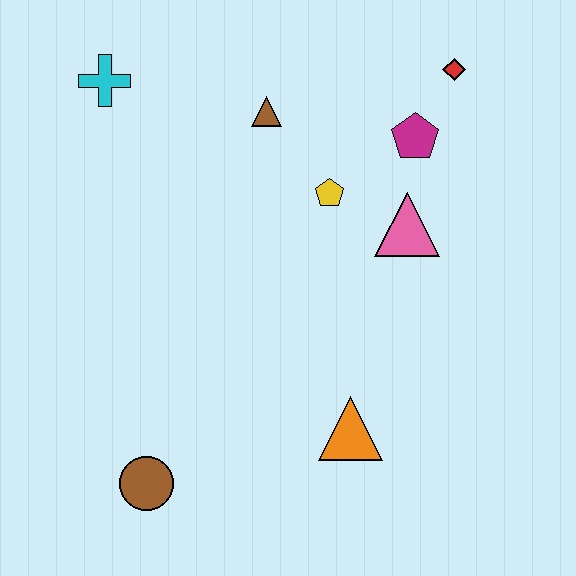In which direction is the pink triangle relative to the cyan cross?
The pink triangle is to the right of the cyan cross.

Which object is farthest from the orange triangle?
The cyan cross is farthest from the orange triangle.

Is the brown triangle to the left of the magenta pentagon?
Yes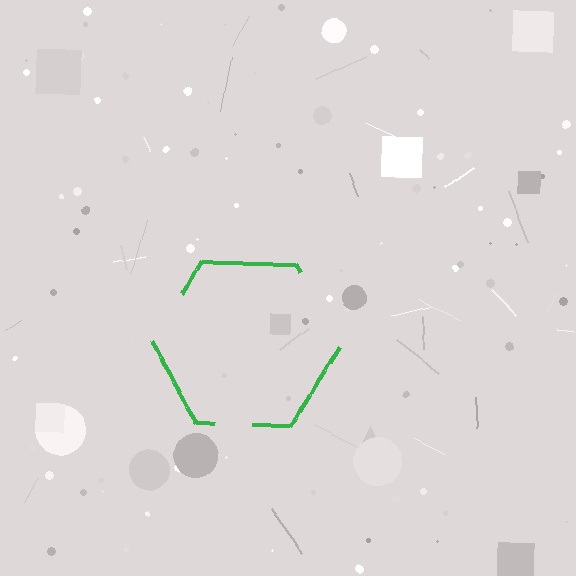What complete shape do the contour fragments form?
The contour fragments form a hexagon.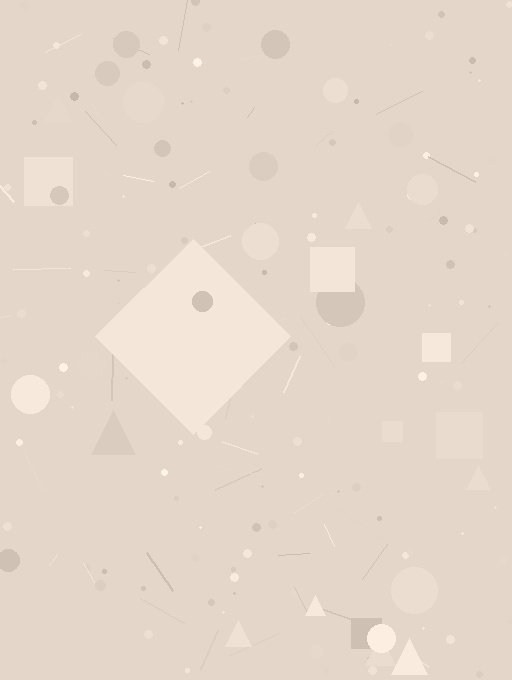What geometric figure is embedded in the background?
A diamond is embedded in the background.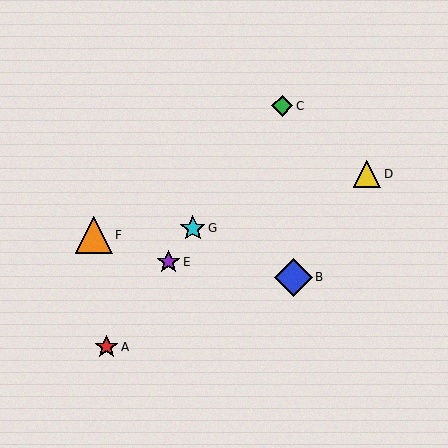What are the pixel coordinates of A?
Object A is at (107, 347).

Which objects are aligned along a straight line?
Objects A, C, E, G are aligned along a straight line.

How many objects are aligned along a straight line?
4 objects (A, C, E, G) are aligned along a straight line.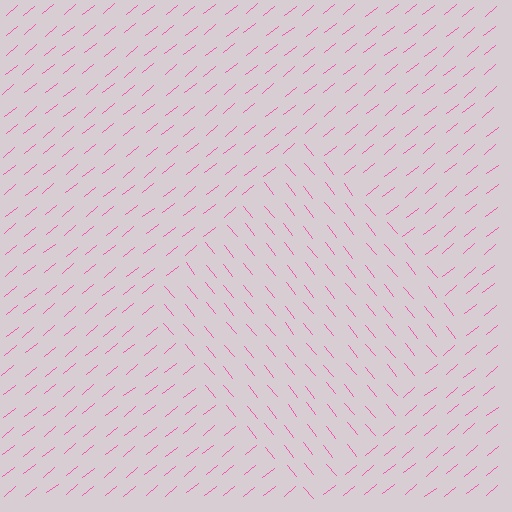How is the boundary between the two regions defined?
The boundary is defined purely by a change in line orientation (approximately 90 degrees difference). All lines are the same color and thickness.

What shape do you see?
I see a diamond.